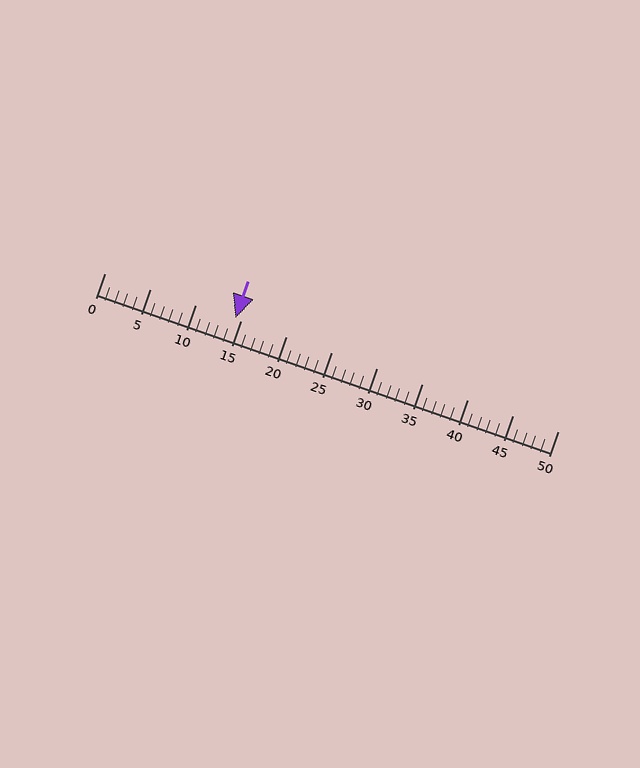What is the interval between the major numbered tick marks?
The major tick marks are spaced 5 units apart.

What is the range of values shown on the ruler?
The ruler shows values from 0 to 50.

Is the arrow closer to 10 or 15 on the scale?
The arrow is closer to 15.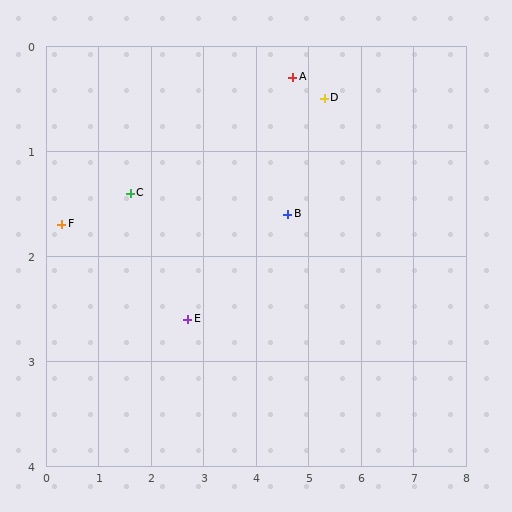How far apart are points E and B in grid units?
Points E and B are about 2.1 grid units apart.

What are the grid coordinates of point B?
Point B is at approximately (4.6, 1.6).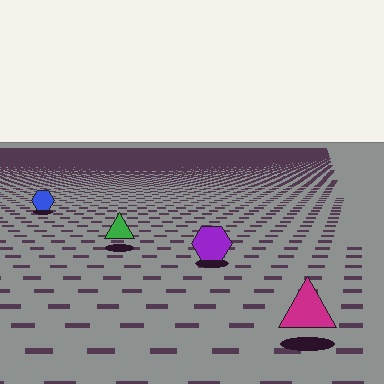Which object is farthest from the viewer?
The blue hexagon is farthest from the viewer. It appears smaller and the ground texture around it is denser.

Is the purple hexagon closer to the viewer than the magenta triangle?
No. The magenta triangle is closer — you can tell from the texture gradient: the ground texture is coarser near it.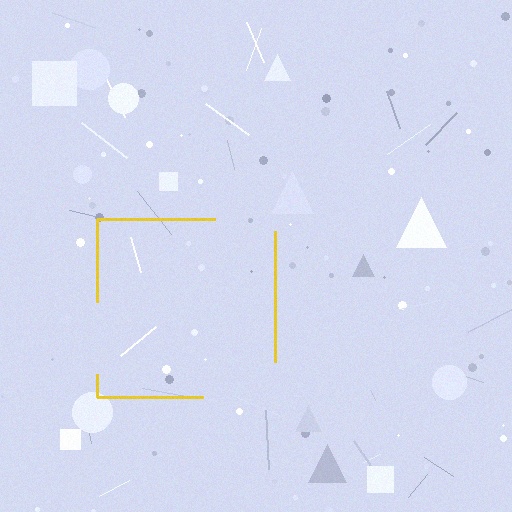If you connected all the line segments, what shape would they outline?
They would outline a square.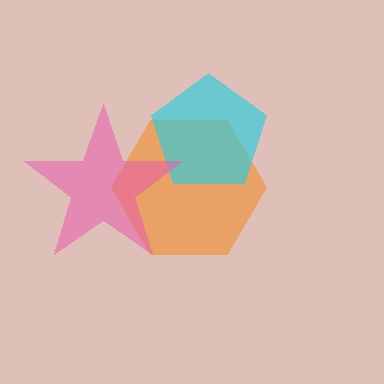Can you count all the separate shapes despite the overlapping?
Yes, there are 3 separate shapes.